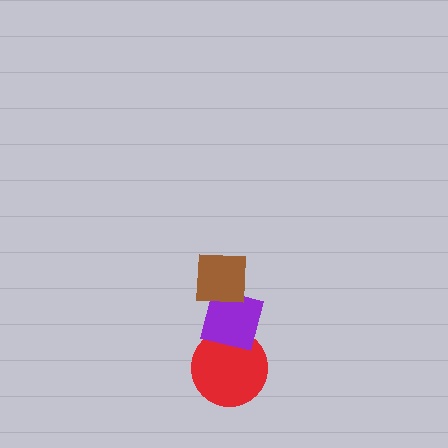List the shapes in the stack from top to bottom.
From top to bottom: the brown square, the purple square, the red circle.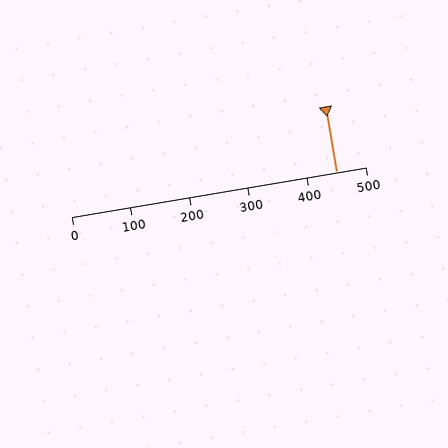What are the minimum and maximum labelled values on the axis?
The axis runs from 0 to 500.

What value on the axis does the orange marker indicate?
The marker indicates approximately 450.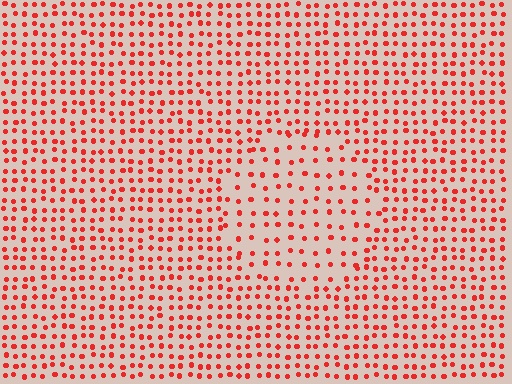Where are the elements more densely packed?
The elements are more densely packed outside the circle boundary.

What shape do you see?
I see a circle.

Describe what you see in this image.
The image contains small red elements arranged at two different densities. A circle-shaped region is visible where the elements are less densely packed than the surrounding area.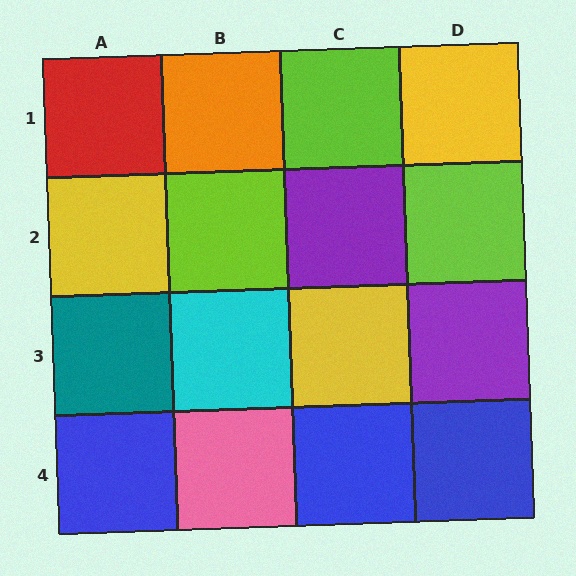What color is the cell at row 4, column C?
Blue.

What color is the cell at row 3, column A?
Teal.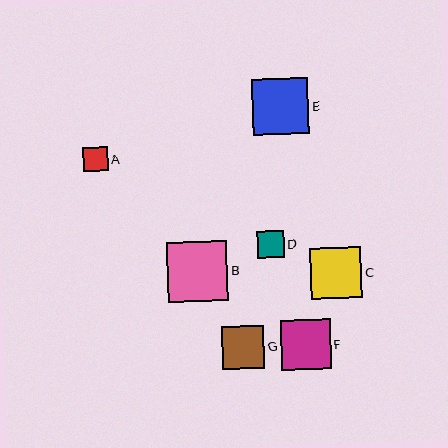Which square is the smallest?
Square A is the smallest with a size of approximately 25 pixels.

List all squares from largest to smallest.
From largest to smallest: B, E, C, F, G, D, A.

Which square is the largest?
Square B is the largest with a size of approximately 60 pixels.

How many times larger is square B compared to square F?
Square B is approximately 1.2 times the size of square F.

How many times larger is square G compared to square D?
Square G is approximately 1.6 times the size of square D.